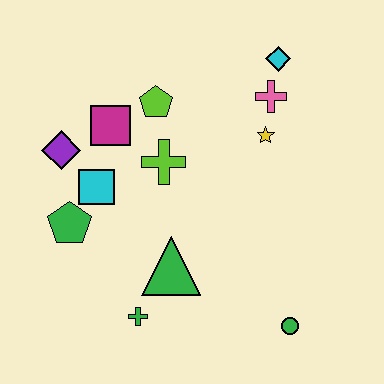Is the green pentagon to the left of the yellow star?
Yes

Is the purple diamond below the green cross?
No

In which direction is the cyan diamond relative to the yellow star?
The cyan diamond is above the yellow star.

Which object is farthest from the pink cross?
The green cross is farthest from the pink cross.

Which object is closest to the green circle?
The green triangle is closest to the green circle.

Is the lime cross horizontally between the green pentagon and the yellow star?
Yes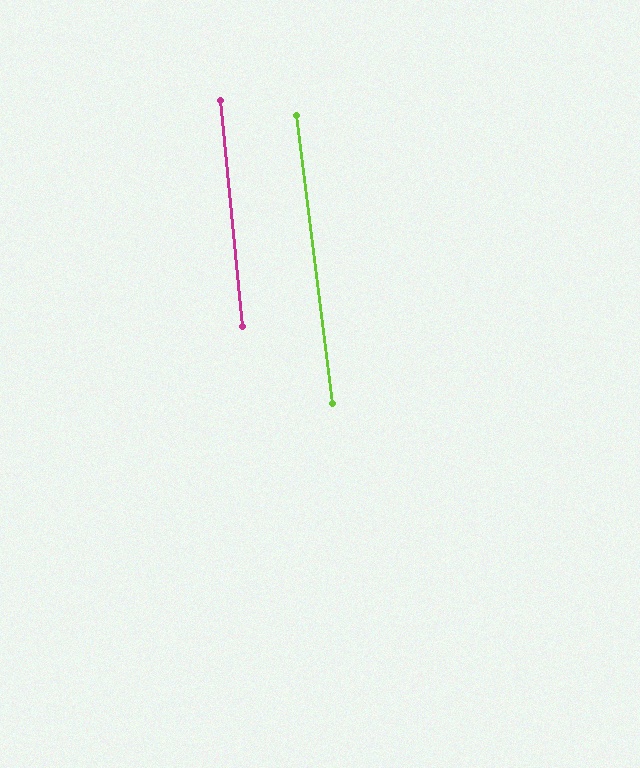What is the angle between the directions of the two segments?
Approximately 1 degree.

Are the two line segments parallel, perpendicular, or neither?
Parallel — their directions differ by only 1.4°.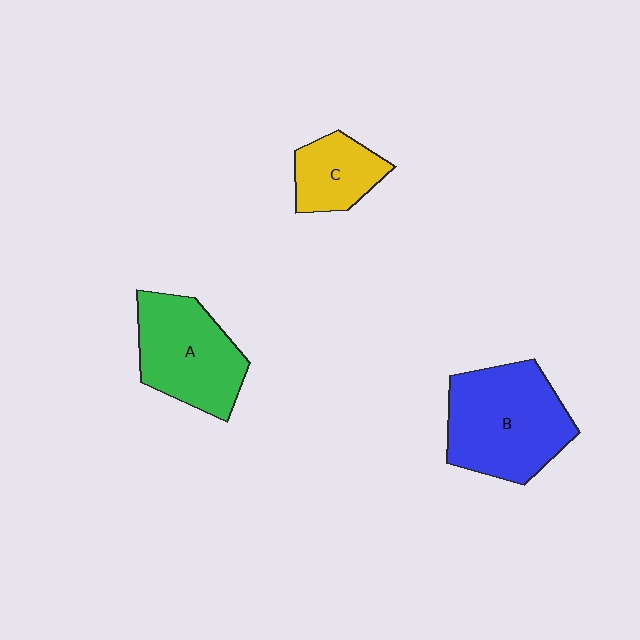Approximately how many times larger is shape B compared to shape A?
Approximately 1.2 times.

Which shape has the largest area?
Shape B (blue).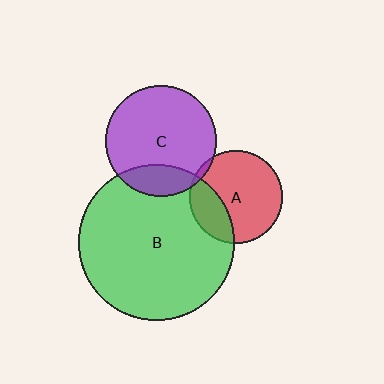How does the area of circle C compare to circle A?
Approximately 1.4 times.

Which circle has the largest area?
Circle B (green).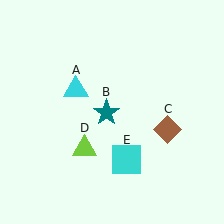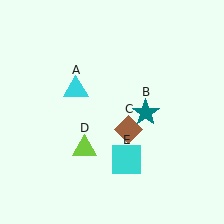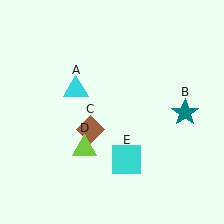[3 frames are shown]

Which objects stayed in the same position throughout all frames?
Cyan triangle (object A) and lime triangle (object D) and cyan square (object E) remained stationary.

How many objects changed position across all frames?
2 objects changed position: teal star (object B), brown diamond (object C).